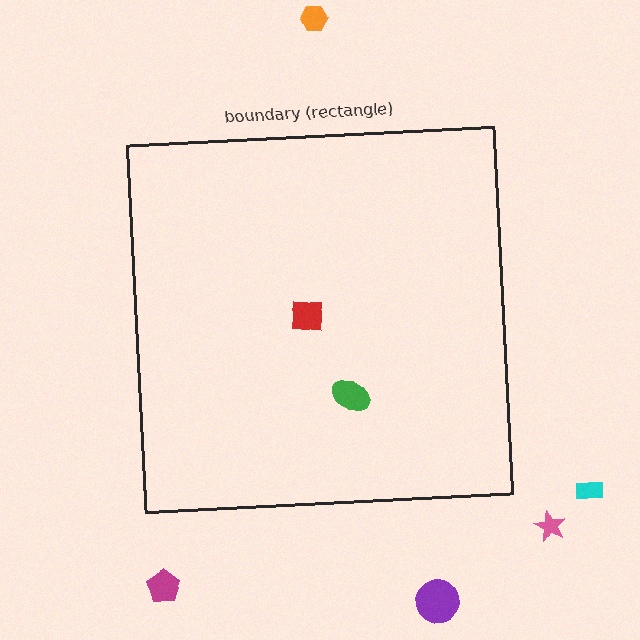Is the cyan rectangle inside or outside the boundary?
Outside.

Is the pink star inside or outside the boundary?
Outside.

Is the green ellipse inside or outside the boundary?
Inside.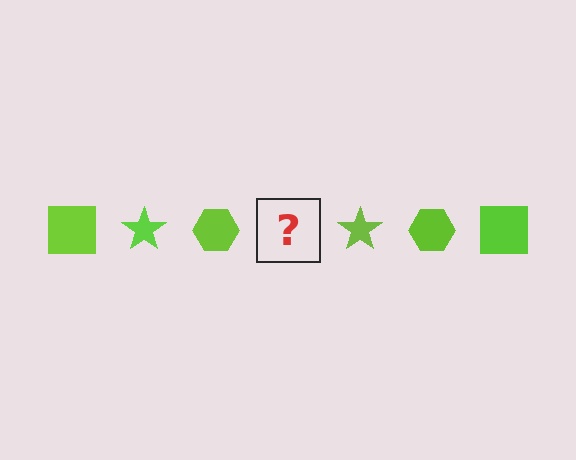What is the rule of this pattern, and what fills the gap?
The rule is that the pattern cycles through square, star, hexagon shapes in lime. The gap should be filled with a lime square.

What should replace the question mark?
The question mark should be replaced with a lime square.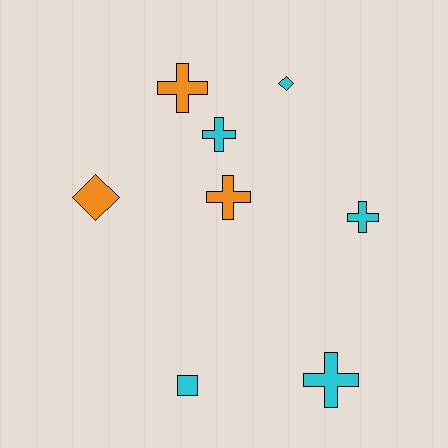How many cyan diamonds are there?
There is 1 cyan diamond.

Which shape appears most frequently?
Cross, with 5 objects.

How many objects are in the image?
There are 8 objects.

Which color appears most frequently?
Cyan, with 5 objects.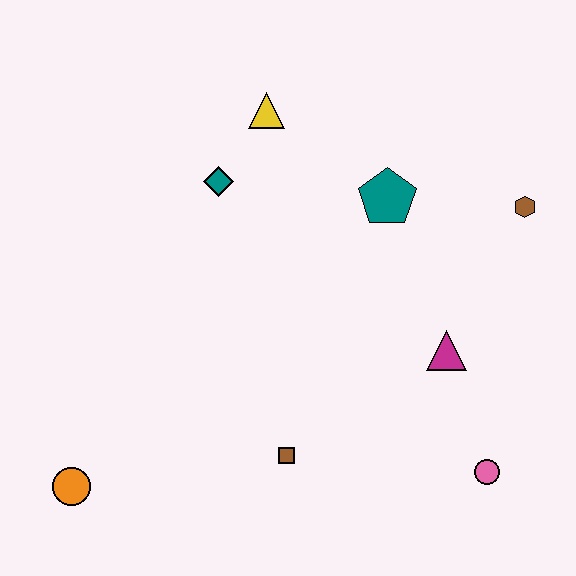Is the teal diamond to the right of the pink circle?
No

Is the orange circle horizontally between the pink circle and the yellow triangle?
No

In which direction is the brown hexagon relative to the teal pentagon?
The brown hexagon is to the right of the teal pentagon.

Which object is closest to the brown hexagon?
The teal pentagon is closest to the brown hexagon.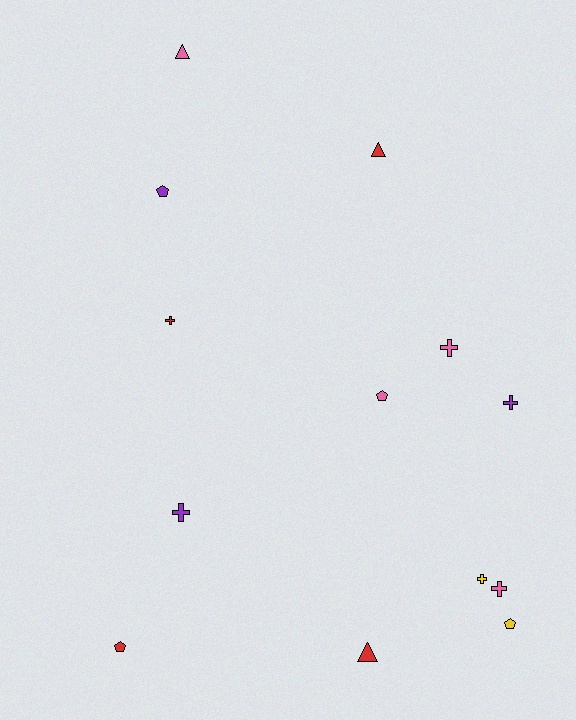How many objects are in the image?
There are 13 objects.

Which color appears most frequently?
Red, with 4 objects.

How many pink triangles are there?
There is 1 pink triangle.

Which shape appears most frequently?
Cross, with 6 objects.